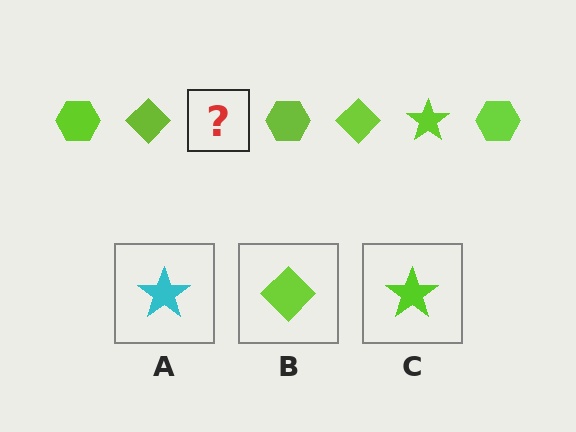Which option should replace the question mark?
Option C.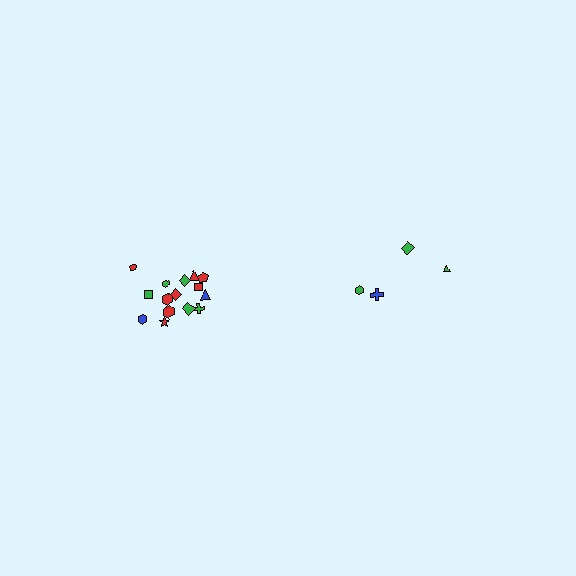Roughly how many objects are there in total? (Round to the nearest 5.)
Roughly 20 objects in total.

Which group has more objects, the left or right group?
The left group.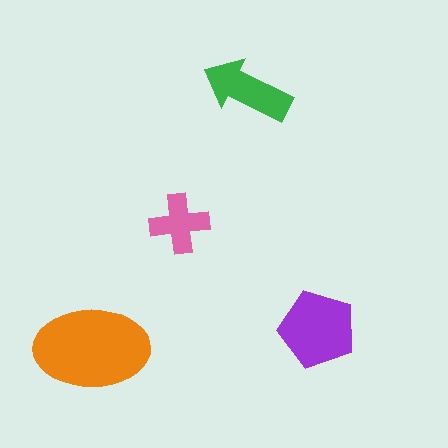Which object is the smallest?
The pink cross.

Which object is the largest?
The orange ellipse.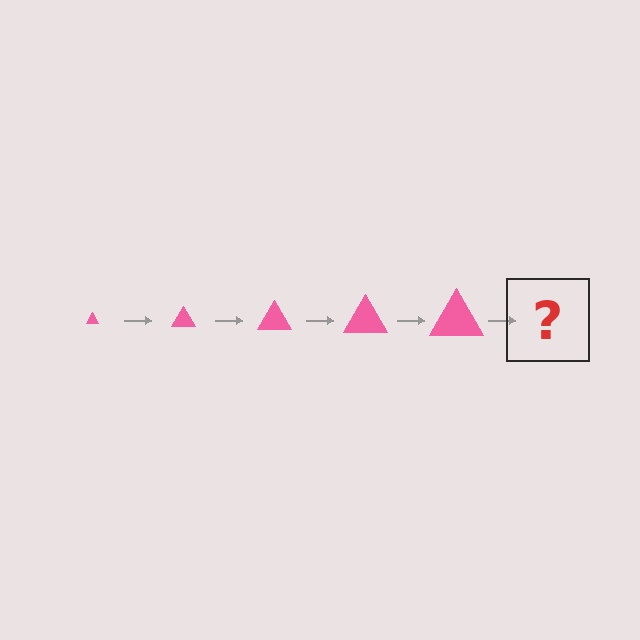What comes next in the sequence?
The next element should be a pink triangle, larger than the previous one.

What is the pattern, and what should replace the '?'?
The pattern is that the triangle gets progressively larger each step. The '?' should be a pink triangle, larger than the previous one.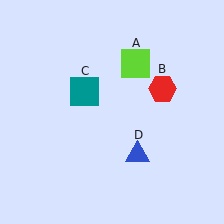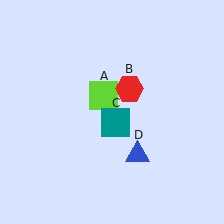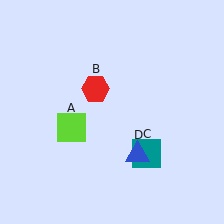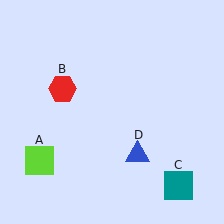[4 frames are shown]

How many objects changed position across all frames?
3 objects changed position: lime square (object A), red hexagon (object B), teal square (object C).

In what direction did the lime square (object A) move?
The lime square (object A) moved down and to the left.